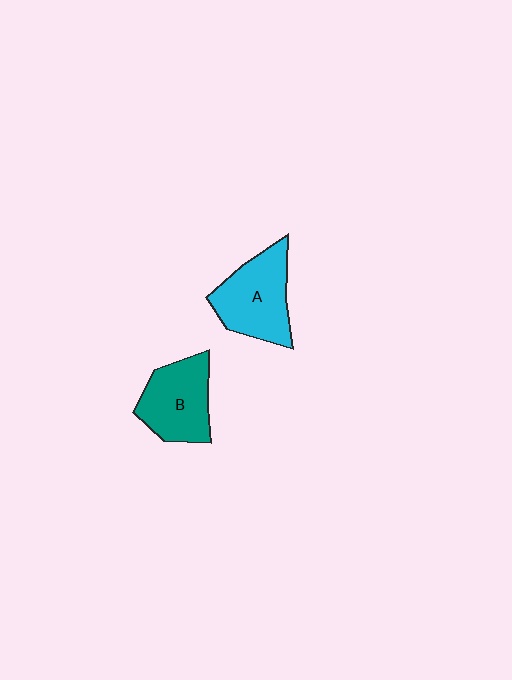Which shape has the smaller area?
Shape B (teal).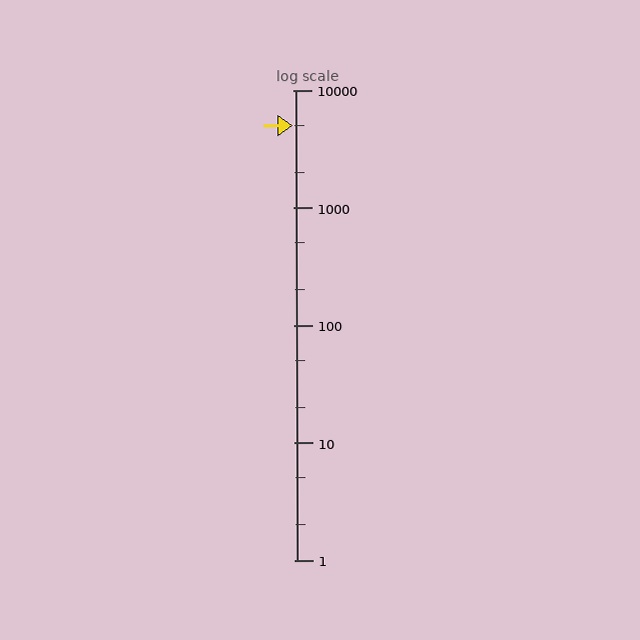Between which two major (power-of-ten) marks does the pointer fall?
The pointer is between 1000 and 10000.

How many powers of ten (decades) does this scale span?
The scale spans 4 decades, from 1 to 10000.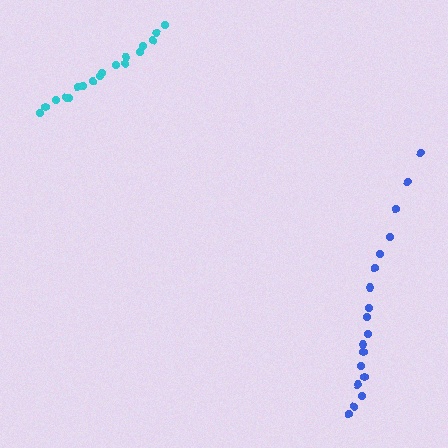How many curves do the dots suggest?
There are 2 distinct paths.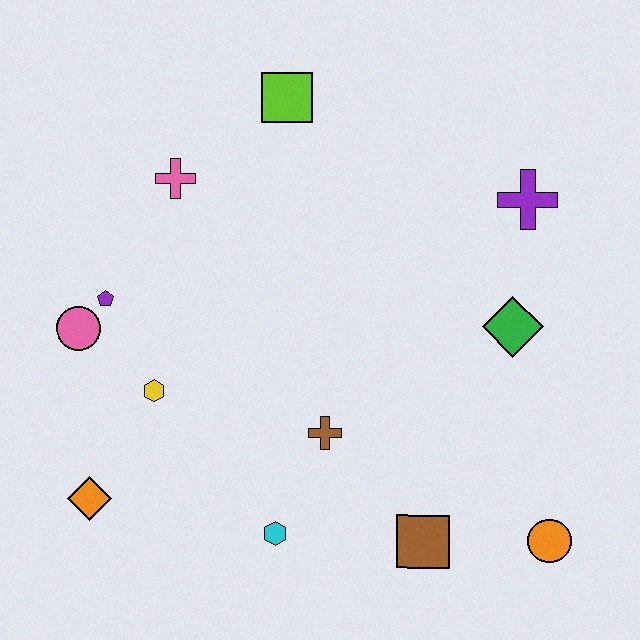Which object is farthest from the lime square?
The orange circle is farthest from the lime square.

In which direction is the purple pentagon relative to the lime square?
The purple pentagon is below the lime square.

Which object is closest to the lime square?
The pink cross is closest to the lime square.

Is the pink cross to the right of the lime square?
No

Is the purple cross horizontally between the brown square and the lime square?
No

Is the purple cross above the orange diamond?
Yes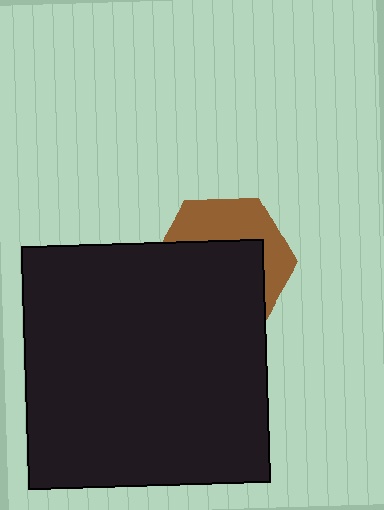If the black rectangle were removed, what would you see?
You would see the complete brown hexagon.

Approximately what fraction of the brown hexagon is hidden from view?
Roughly 60% of the brown hexagon is hidden behind the black rectangle.